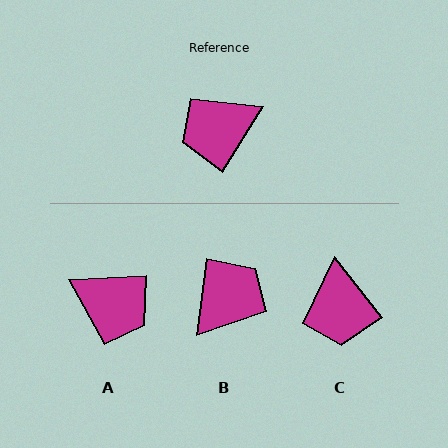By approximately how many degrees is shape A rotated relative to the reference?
Approximately 125 degrees counter-clockwise.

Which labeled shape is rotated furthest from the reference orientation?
B, about 155 degrees away.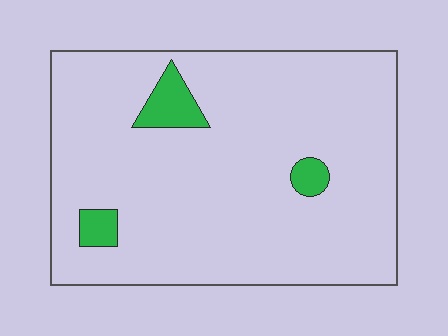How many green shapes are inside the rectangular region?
3.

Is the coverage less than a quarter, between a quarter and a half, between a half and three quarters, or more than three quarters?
Less than a quarter.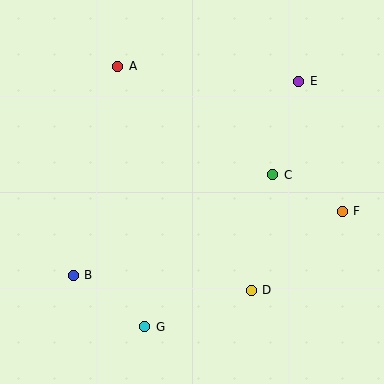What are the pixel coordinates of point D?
Point D is at (251, 290).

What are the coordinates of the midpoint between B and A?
The midpoint between B and A is at (96, 171).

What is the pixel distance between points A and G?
The distance between A and G is 262 pixels.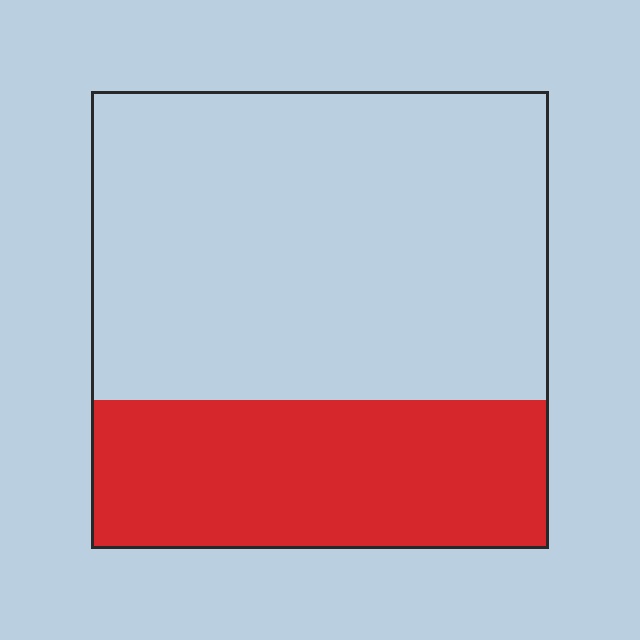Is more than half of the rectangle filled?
No.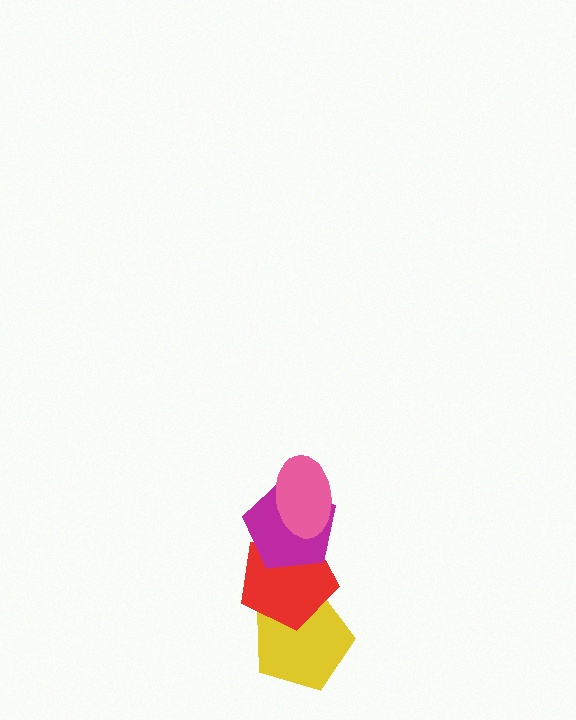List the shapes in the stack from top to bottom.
From top to bottom: the pink ellipse, the magenta pentagon, the red pentagon, the yellow pentagon.